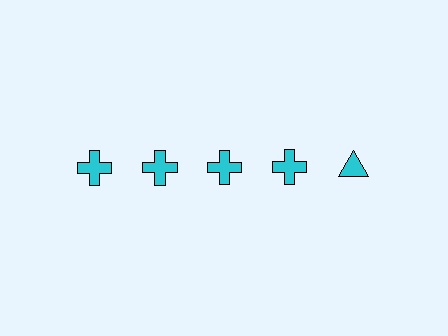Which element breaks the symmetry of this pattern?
The cyan triangle in the top row, rightmost column breaks the symmetry. All other shapes are cyan crosses.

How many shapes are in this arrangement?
There are 5 shapes arranged in a grid pattern.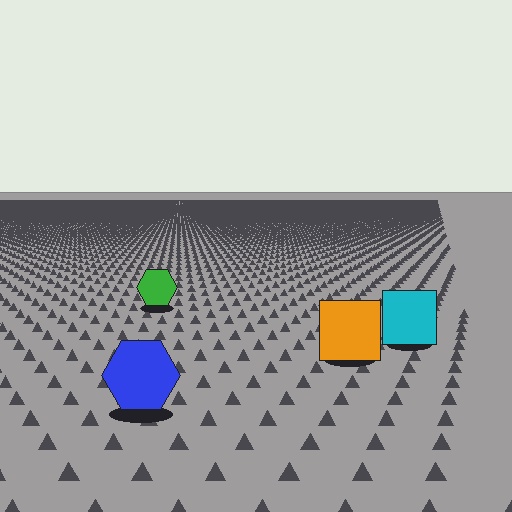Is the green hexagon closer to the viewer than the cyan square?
No. The cyan square is closer — you can tell from the texture gradient: the ground texture is coarser near it.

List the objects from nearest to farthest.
From nearest to farthest: the blue hexagon, the orange square, the cyan square, the green hexagon.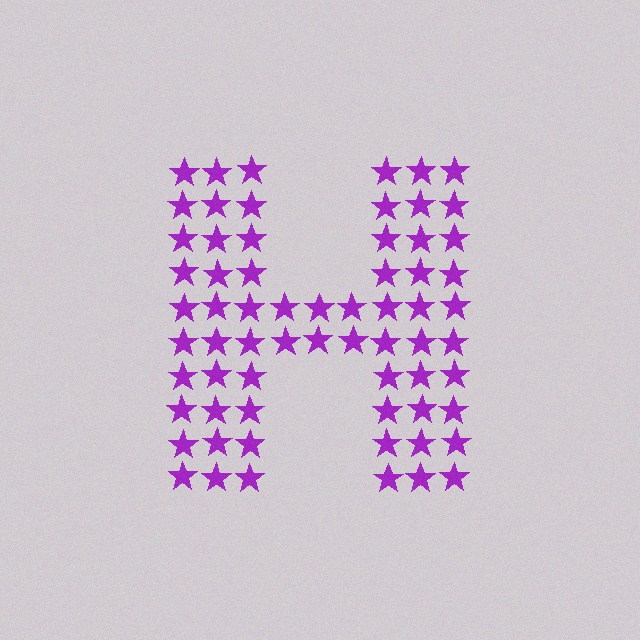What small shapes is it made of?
It is made of small stars.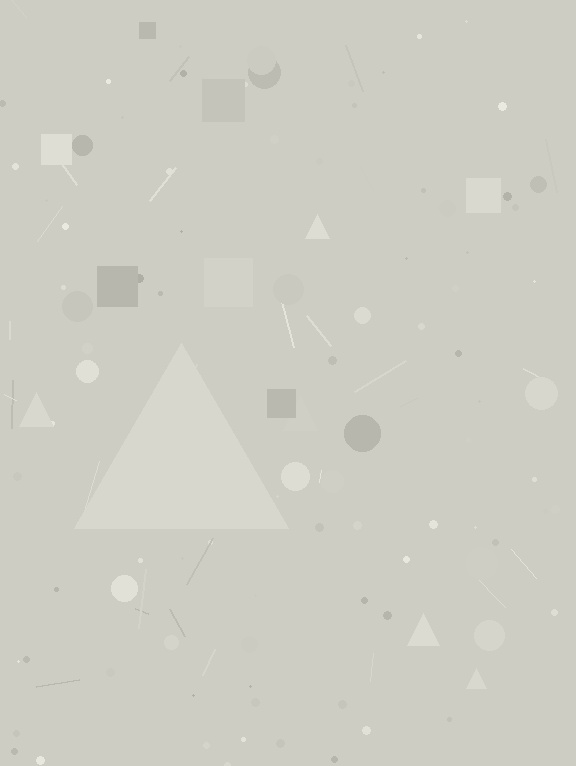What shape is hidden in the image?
A triangle is hidden in the image.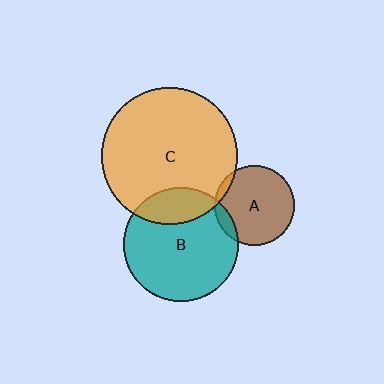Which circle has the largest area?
Circle C (orange).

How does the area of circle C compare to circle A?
Approximately 2.9 times.